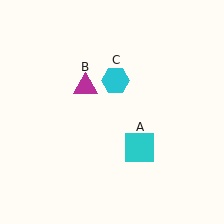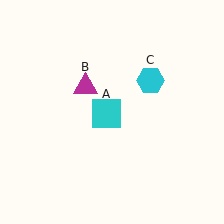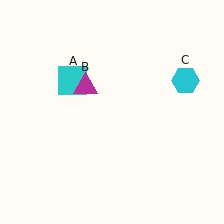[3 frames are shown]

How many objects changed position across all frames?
2 objects changed position: cyan square (object A), cyan hexagon (object C).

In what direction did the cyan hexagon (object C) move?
The cyan hexagon (object C) moved right.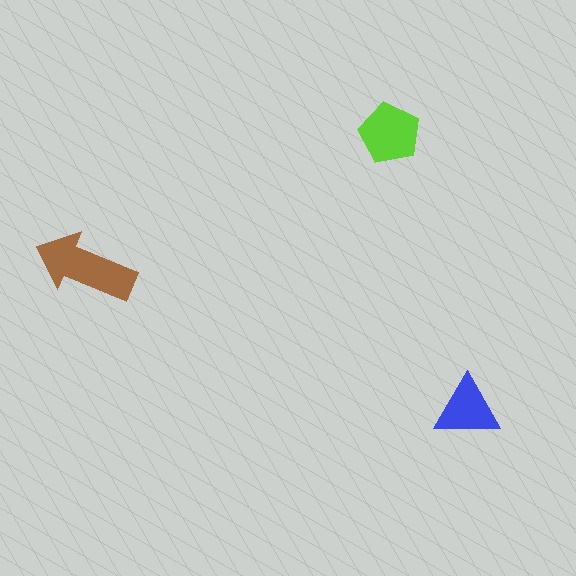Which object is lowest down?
The blue triangle is bottommost.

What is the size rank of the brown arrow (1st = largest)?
1st.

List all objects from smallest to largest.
The blue triangle, the lime pentagon, the brown arrow.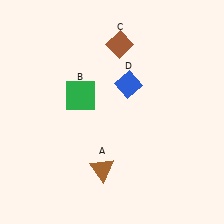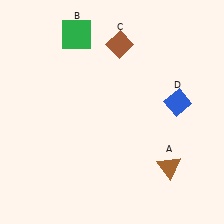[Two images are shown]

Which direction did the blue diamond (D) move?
The blue diamond (D) moved right.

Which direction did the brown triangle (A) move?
The brown triangle (A) moved right.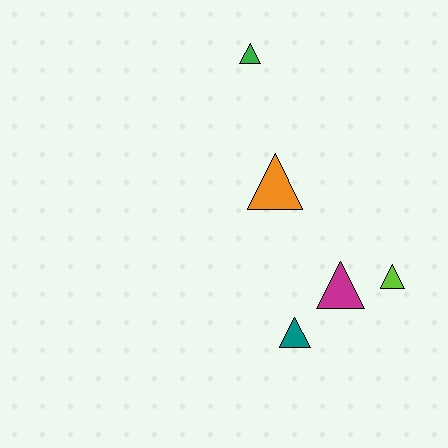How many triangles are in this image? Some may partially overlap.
There are 5 triangles.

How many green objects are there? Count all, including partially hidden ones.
There is 1 green object.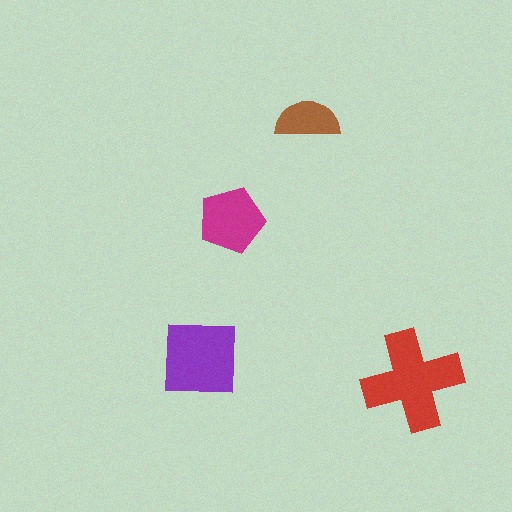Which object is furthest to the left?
The purple square is leftmost.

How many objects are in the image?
There are 4 objects in the image.